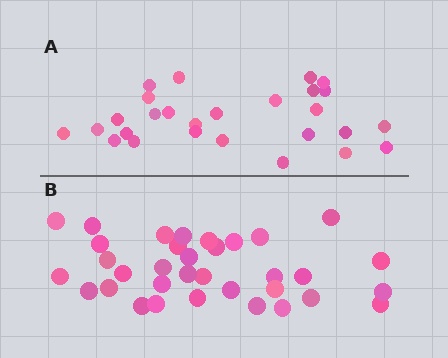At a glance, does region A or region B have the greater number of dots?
Region B (the bottom region) has more dots.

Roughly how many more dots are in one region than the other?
Region B has roughly 8 or so more dots than region A.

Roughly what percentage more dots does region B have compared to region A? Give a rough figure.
About 25% more.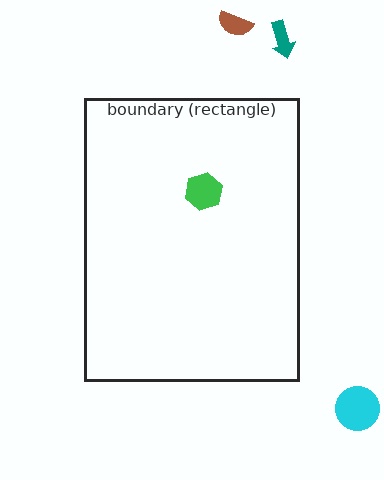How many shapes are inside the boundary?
1 inside, 3 outside.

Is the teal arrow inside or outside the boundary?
Outside.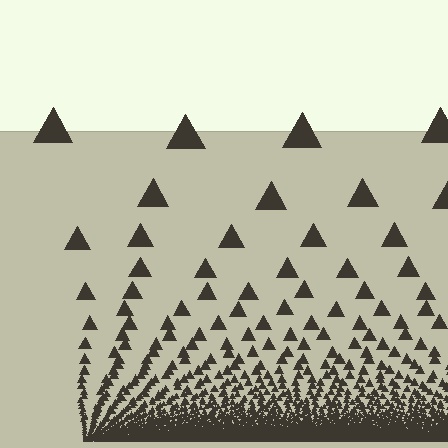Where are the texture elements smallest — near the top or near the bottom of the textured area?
Near the bottom.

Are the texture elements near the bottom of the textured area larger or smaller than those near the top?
Smaller. The gradient is inverted — elements near the bottom are smaller and denser.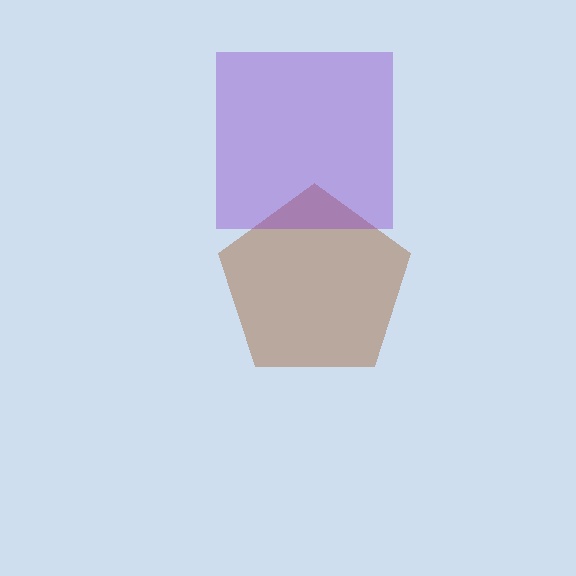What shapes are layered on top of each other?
The layered shapes are: a brown pentagon, a purple square.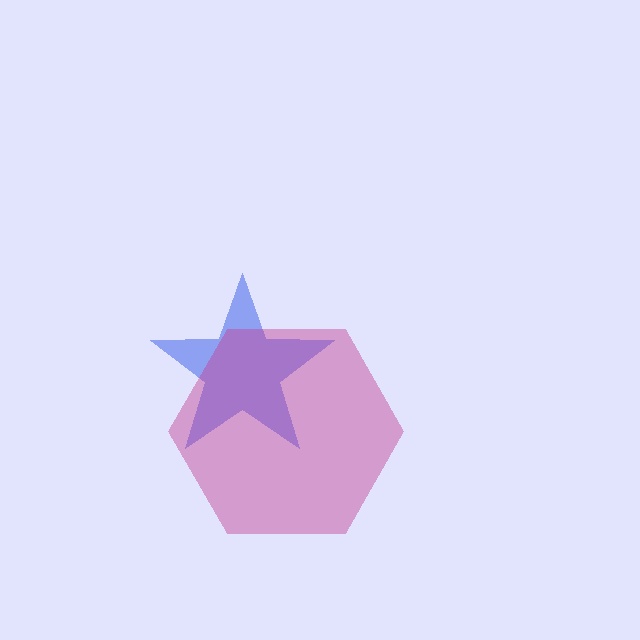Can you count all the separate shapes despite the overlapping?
Yes, there are 2 separate shapes.